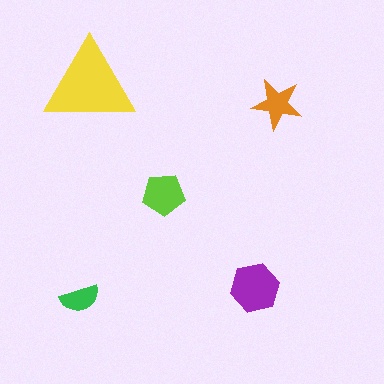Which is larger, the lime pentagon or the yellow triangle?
The yellow triangle.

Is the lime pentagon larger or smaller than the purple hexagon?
Smaller.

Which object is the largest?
The yellow triangle.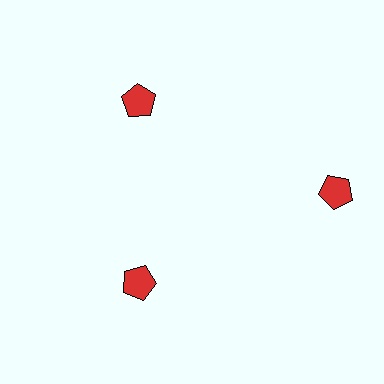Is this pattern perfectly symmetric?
No. The 3 red pentagons are arranged in a ring, but one element near the 3 o'clock position is pushed outward from the center, breaking the 3-fold rotational symmetry.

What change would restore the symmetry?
The symmetry would be restored by moving it inward, back onto the ring so that all 3 pentagons sit at equal angles and equal distance from the center.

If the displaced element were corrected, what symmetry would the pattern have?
It would have 3-fold rotational symmetry — the pattern would map onto itself every 120 degrees.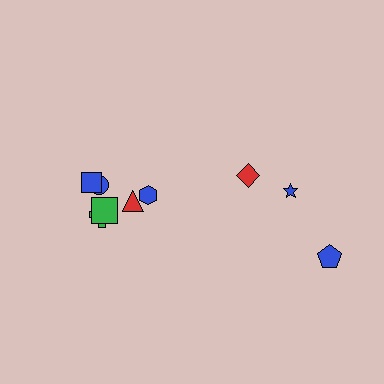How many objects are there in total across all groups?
There are 9 objects.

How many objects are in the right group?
There are 3 objects.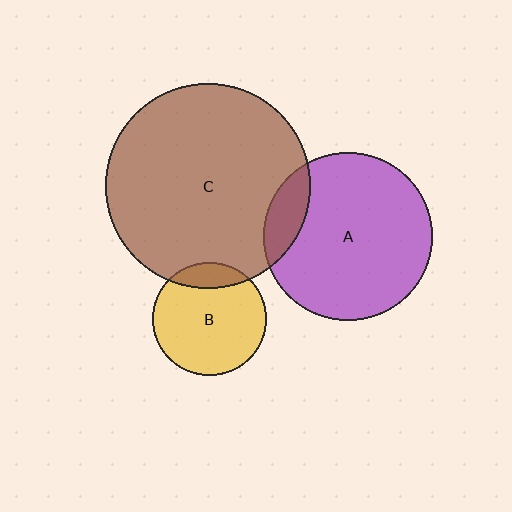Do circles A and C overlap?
Yes.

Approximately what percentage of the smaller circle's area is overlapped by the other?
Approximately 15%.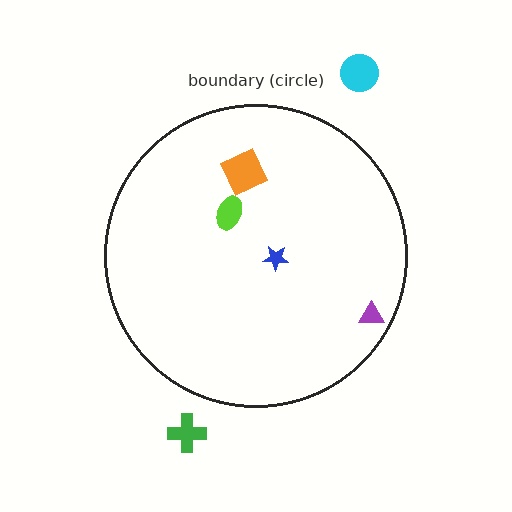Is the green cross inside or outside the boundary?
Outside.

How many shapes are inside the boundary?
4 inside, 2 outside.